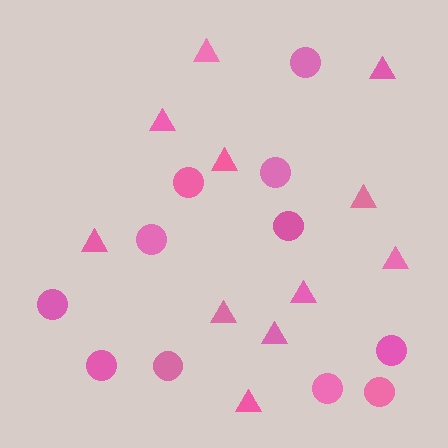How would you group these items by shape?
There are 2 groups: one group of circles (11) and one group of triangles (11).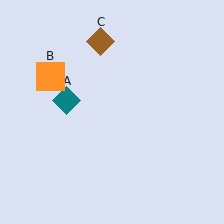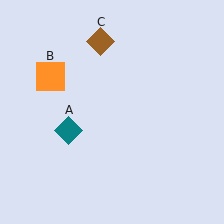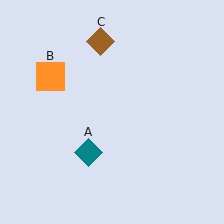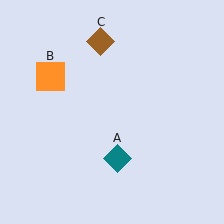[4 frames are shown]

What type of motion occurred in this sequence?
The teal diamond (object A) rotated counterclockwise around the center of the scene.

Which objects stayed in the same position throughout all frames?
Orange square (object B) and brown diamond (object C) remained stationary.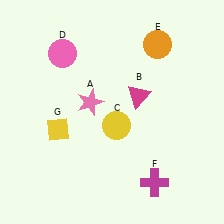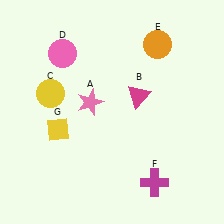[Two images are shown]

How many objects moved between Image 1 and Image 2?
1 object moved between the two images.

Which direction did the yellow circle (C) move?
The yellow circle (C) moved left.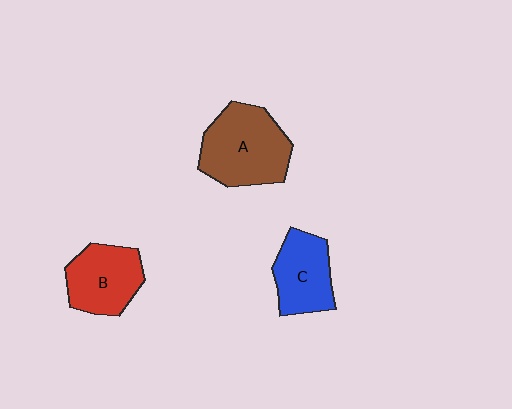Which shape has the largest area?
Shape A (brown).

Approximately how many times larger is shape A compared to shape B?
Approximately 1.3 times.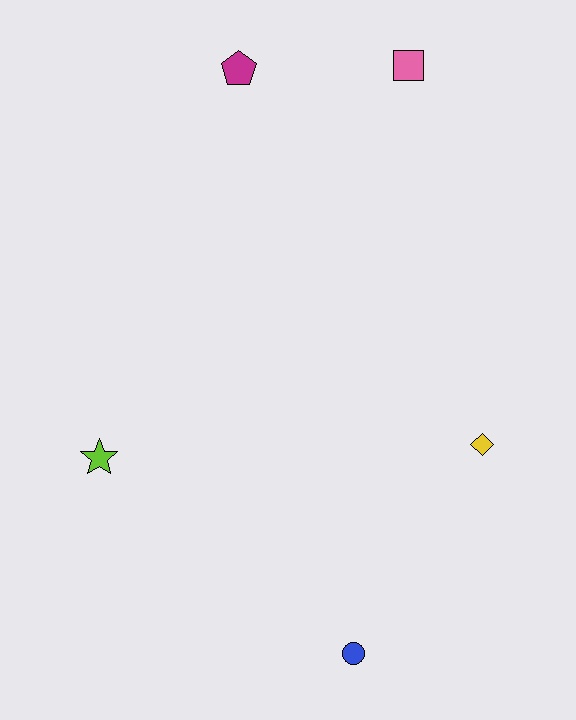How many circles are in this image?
There is 1 circle.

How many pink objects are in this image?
There is 1 pink object.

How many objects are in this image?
There are 5 objects.